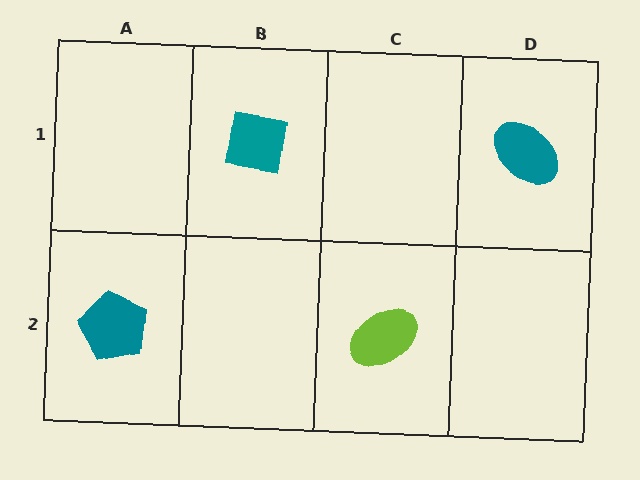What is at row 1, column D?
A teal ellipse.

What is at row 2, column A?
A teal pentagon.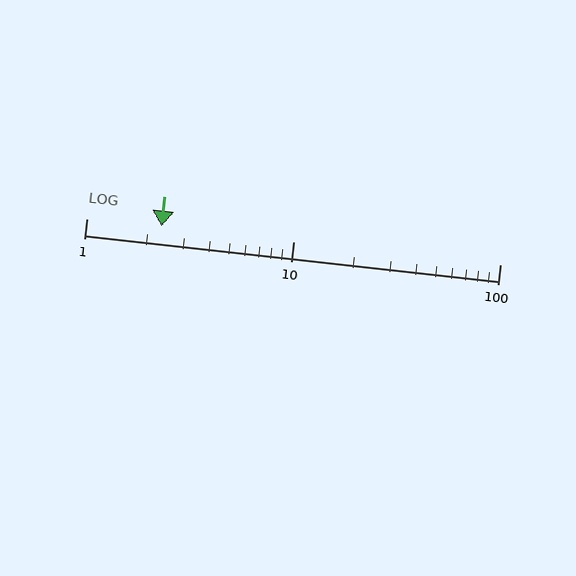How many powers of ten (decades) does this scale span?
The scale spans 2 decades, from 1 to 100.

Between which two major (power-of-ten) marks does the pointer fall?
The pointer is between 1 and 10.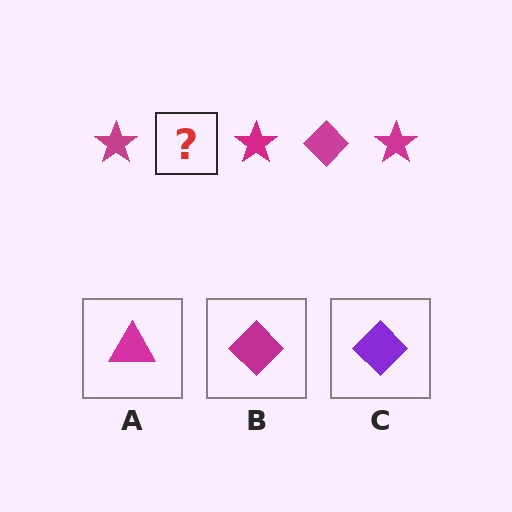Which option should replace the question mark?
Option B.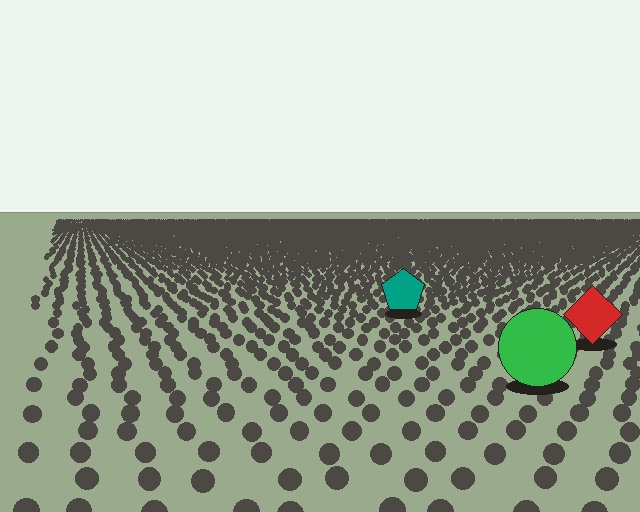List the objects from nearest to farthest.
From nearest to farthest: the green circle, the red diamond, the teal pentagon.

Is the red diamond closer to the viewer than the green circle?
No. The green circle is closer — you can tell from the texture gradient: the ground texture is coarser near it.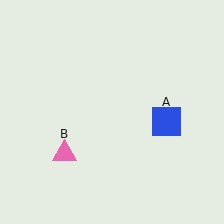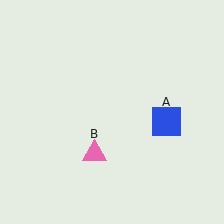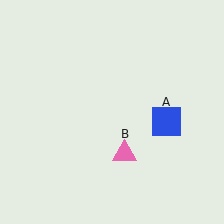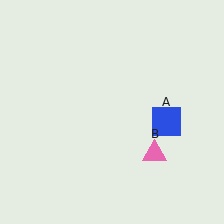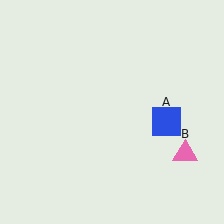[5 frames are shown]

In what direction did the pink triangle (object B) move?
The pink triangle (object B) moved right.